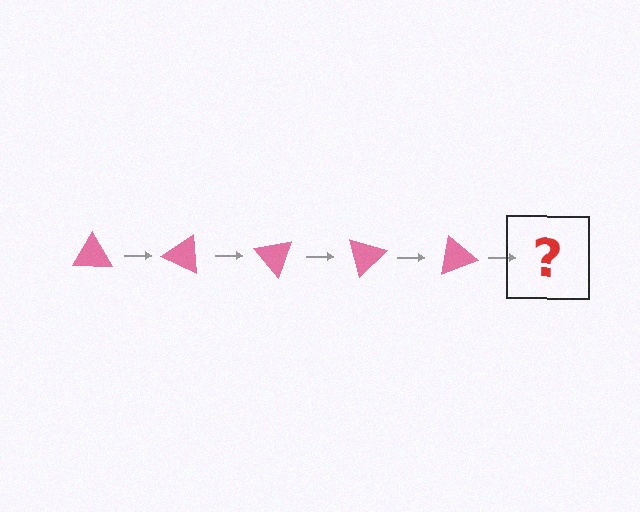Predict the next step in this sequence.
The next step is a pink triangle rotated 125 degrees.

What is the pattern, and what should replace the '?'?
The pattern is that the triangle rotates 25 degrees each step. The '?' should be a pink triangle rotated 125 degrees.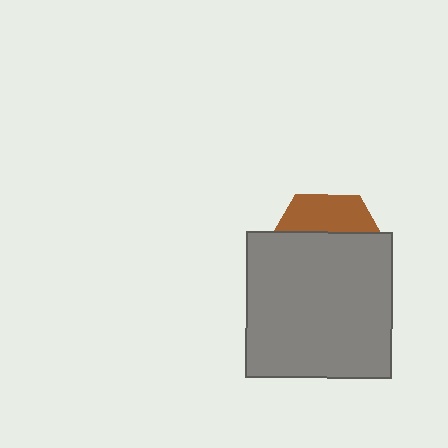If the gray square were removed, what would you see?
You would see the complete brown hexagon.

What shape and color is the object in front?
The object in front is a gray square.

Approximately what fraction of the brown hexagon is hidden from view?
Roughly 70% of the brown hexagon is hidden behind the gray square.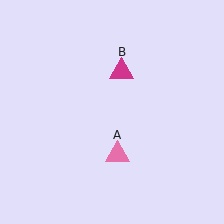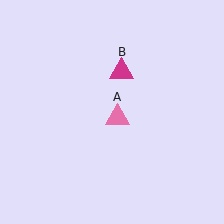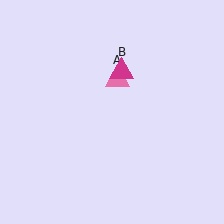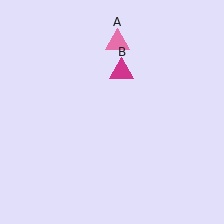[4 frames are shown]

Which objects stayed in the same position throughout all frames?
Magenta triangle (object B) remained stationary.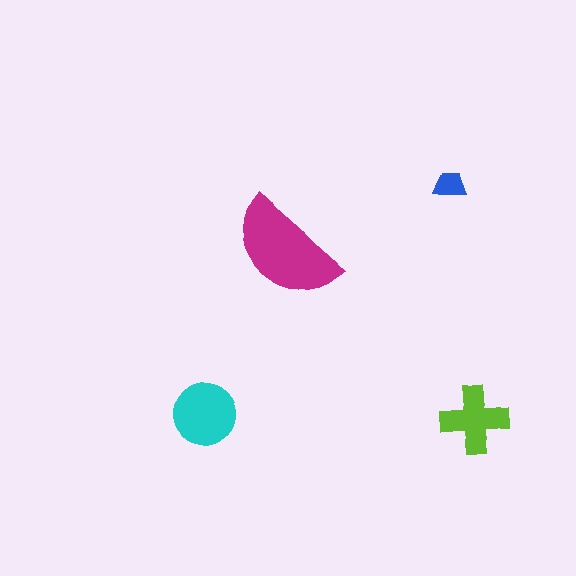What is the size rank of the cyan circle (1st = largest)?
2nd.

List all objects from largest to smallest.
The magenta semicircle, the cyan circle, the lime cross, the blue trapezoid.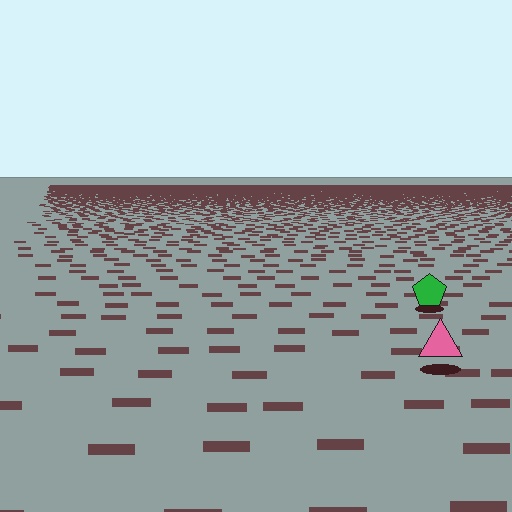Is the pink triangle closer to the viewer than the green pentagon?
Yes. The pink triangle is closer — you can tell from the texture gradient: the ground texture is coarser near it.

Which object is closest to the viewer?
The pink triangle is closest. The texture marks near it are larger and more spread out.